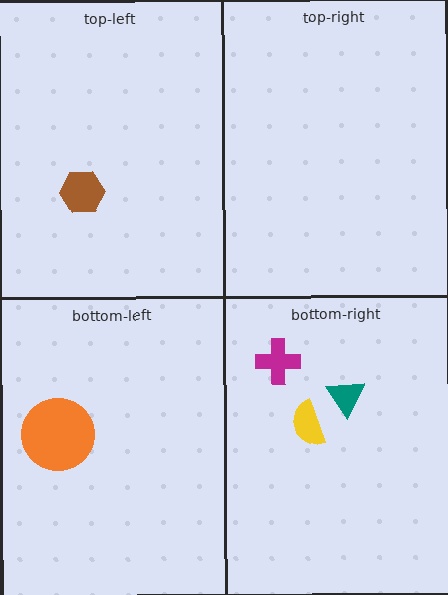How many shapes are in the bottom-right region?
3.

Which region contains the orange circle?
The bottom-left region.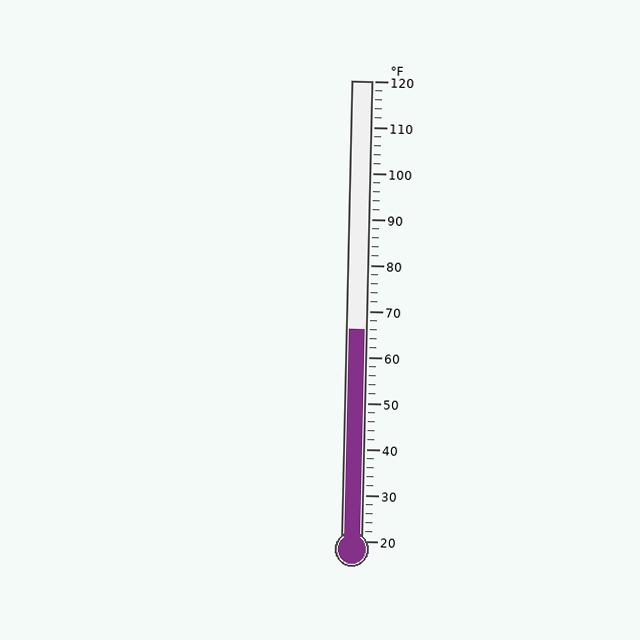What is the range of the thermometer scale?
The thermometer scale ranges from 20°F to 120°F.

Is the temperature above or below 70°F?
The temperature is below 70°F.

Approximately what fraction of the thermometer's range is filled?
The thermometer is filled to approximately 45% of its range.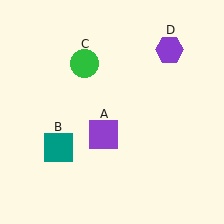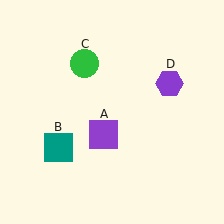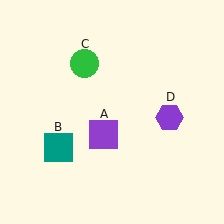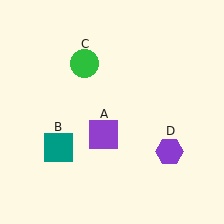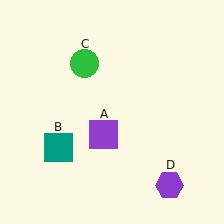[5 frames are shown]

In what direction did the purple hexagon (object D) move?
The purple hexagon (object D) moved down.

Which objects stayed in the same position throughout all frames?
Purple square (object A) and teal square (object B) and green circle (object C) remained stationary.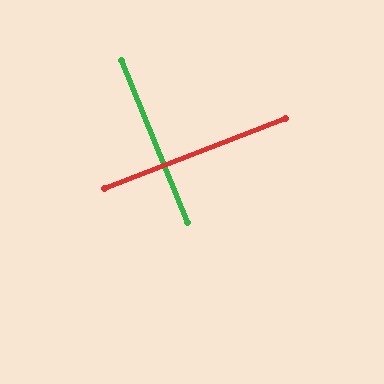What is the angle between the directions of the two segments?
Approximately 89 degrees.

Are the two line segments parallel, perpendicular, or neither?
Perpendicular — they meet at approximately 89°.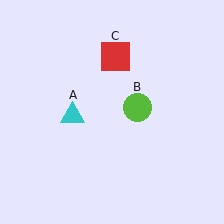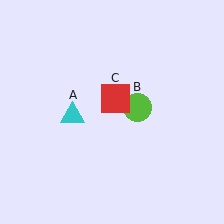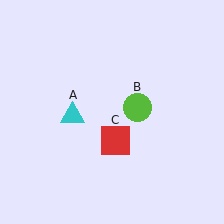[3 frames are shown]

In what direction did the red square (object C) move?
The red square (object C) moved down.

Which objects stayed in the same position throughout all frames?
Cyan triangle (object A) and lime circle (object B) remained stationary.